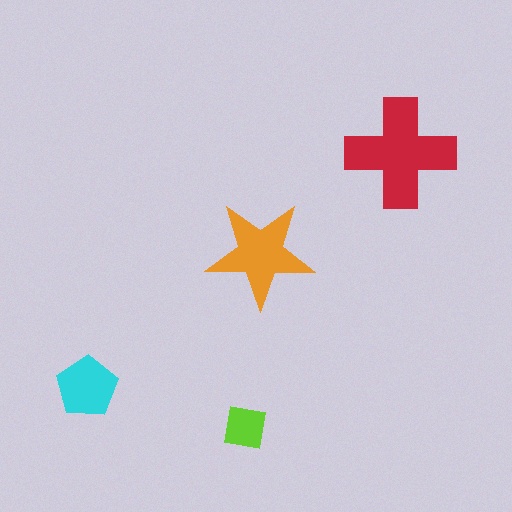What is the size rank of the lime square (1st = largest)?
4th.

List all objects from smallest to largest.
The lime square, the cyan pentagon, the orange star, the red cross.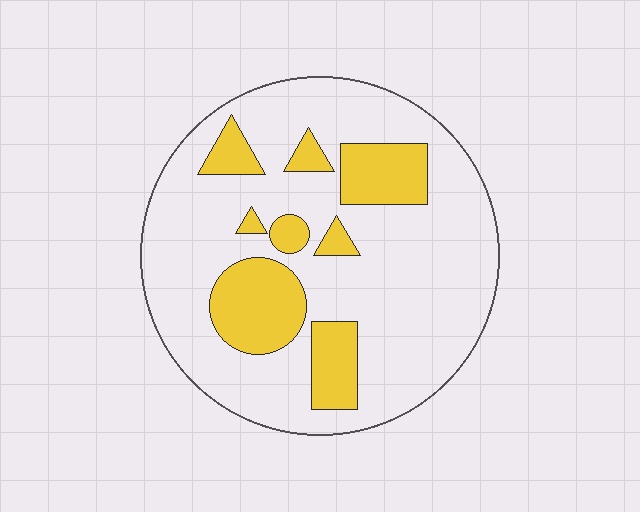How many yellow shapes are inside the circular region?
8.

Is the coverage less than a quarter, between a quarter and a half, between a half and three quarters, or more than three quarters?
Less than a quarter.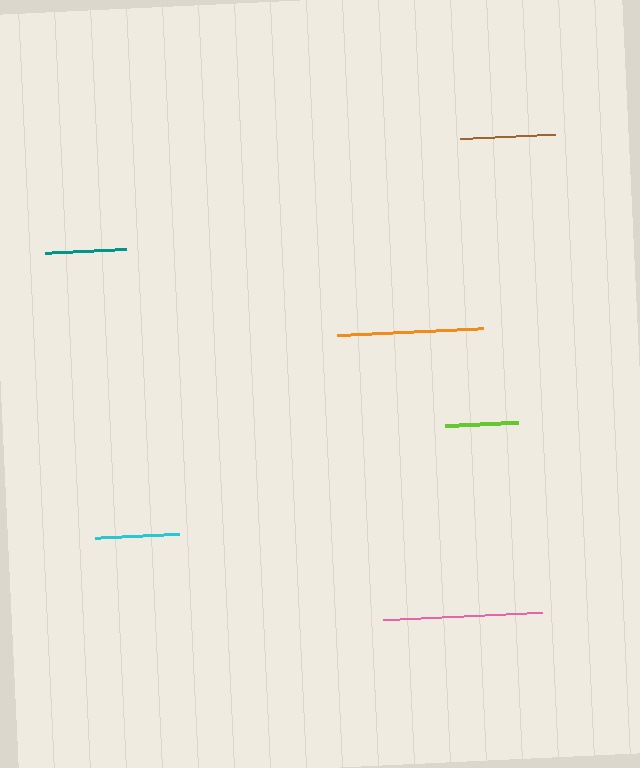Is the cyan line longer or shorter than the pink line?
The pink line is longer than the cyan line.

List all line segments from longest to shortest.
From longest to shortest: pink, orange, brown, cyan, teal, lime.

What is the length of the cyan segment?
The cyan segment is approximately 83 pixels long.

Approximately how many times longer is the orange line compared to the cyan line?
The orange line is approximately 1.8 times the length of the cyan line.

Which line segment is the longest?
The pink line is the longest at approximately 160 pixels.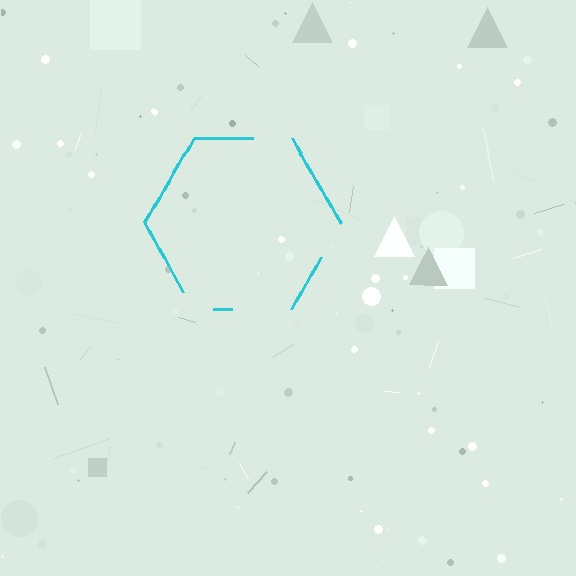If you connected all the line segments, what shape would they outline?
They would outline a hexagon.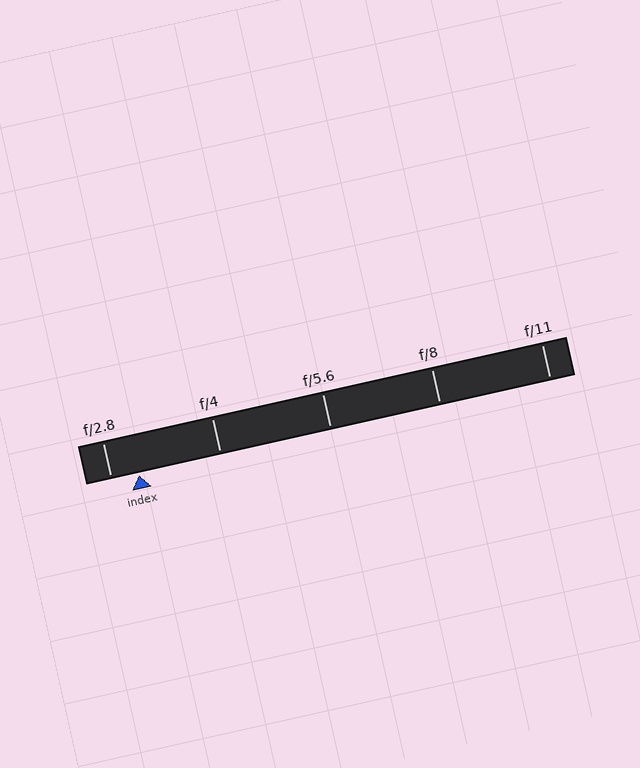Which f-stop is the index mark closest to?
The index mark is closest to f/2.8.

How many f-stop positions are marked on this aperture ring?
There are 5 f-stop positions marked.